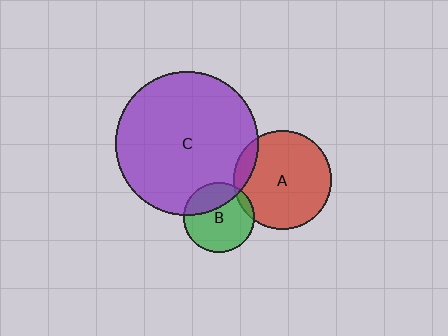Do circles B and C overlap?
Yes.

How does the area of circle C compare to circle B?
Approximately 4.1 times.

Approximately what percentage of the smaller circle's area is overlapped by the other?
Approximately 30%.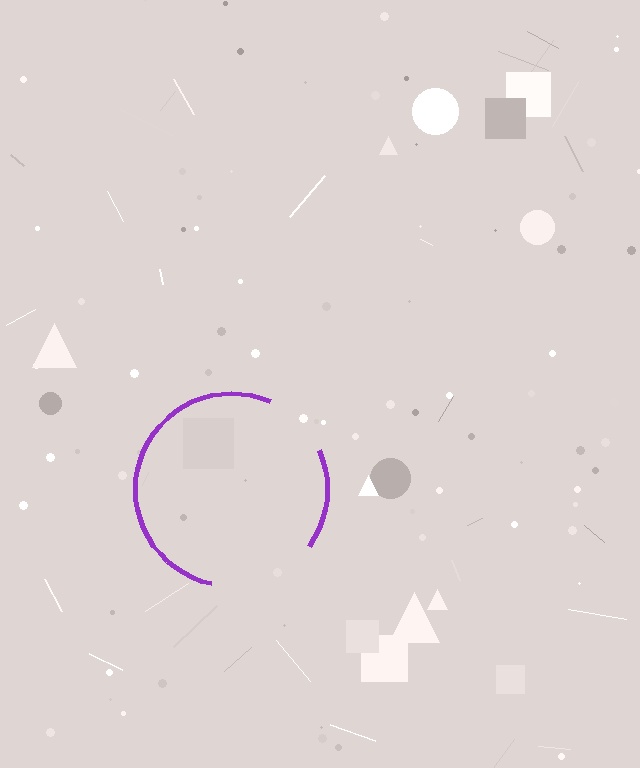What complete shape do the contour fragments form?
The contour fragments form a circle.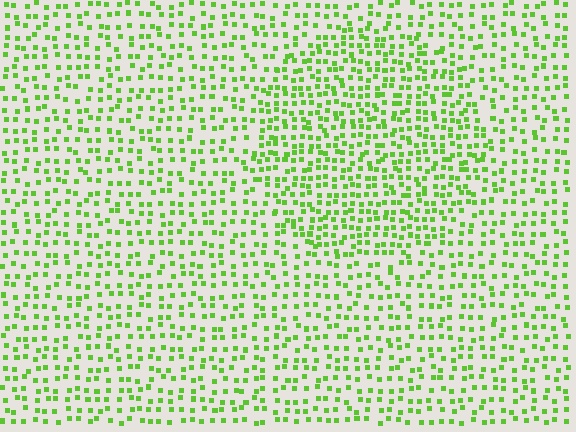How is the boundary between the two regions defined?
The boundary is defined by a change in element density (approximately 1.6x ratio). All elements are the same color, size, and shape.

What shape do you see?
I see a circle.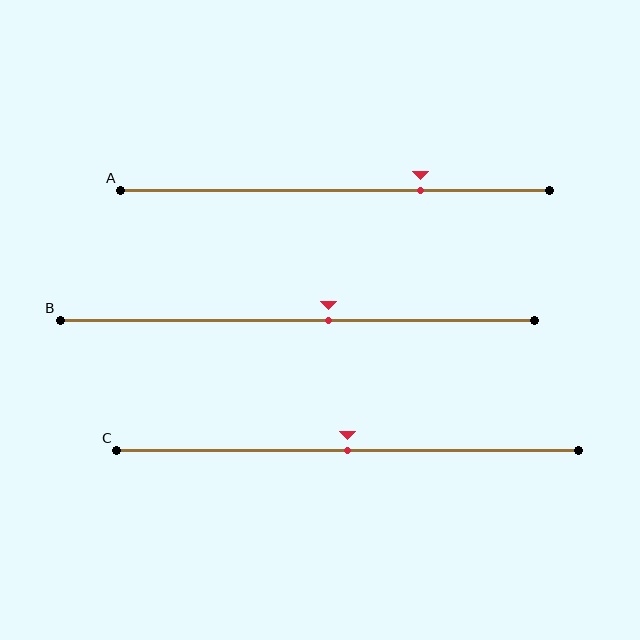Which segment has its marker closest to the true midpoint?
Segment C has its marker closest to the true midpoint.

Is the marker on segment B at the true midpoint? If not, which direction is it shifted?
No, the marker on segment B is shifted to the right by about 7% of the segment length.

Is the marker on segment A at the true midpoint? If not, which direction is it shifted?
No, the marker on segment A is shifted to the right by about 20% of the segment length.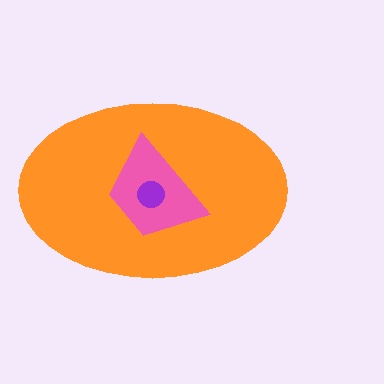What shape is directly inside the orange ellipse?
The pink trapezoid.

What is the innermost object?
The purple circle.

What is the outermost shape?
The orange ellipse.